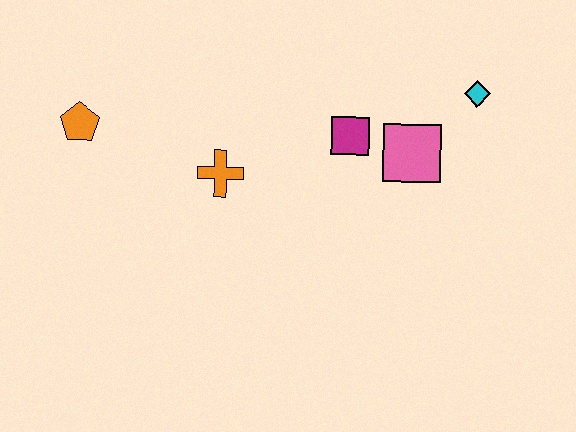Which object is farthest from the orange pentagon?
The cyan diamond is farthest from the orange pentagon.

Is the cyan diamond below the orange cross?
No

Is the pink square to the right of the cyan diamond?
No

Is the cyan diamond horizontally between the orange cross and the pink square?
No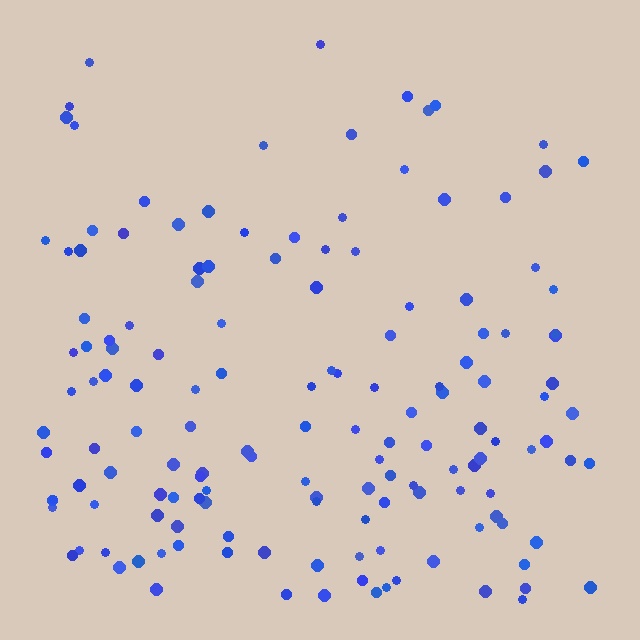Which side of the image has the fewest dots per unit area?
The top.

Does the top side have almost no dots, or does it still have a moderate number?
Still a moderate number, just noticeably fewer than the bottom.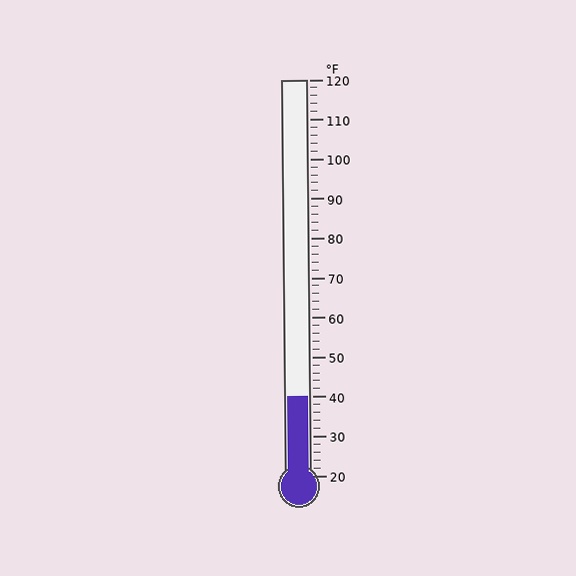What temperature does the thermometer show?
The thermometer shows approximately 40°F.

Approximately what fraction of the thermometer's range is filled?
The thermometer is filled to approximately 20% of its range.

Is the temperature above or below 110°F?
The temperature is below 110°F.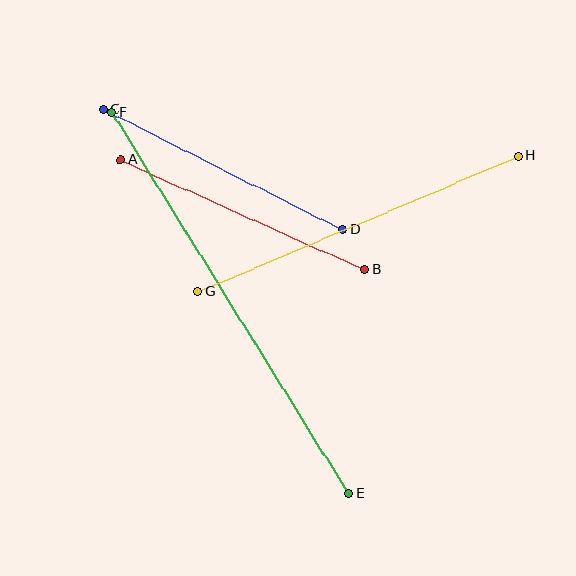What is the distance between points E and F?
The distance is approximately 449 pixels.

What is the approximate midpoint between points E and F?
The midpoint is at approximately (231, 303) pixels.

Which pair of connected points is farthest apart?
Points E and F are farthest apart.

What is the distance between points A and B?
The distance is approximately 267 pixels.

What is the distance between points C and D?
The distance is approximately 268 pixels.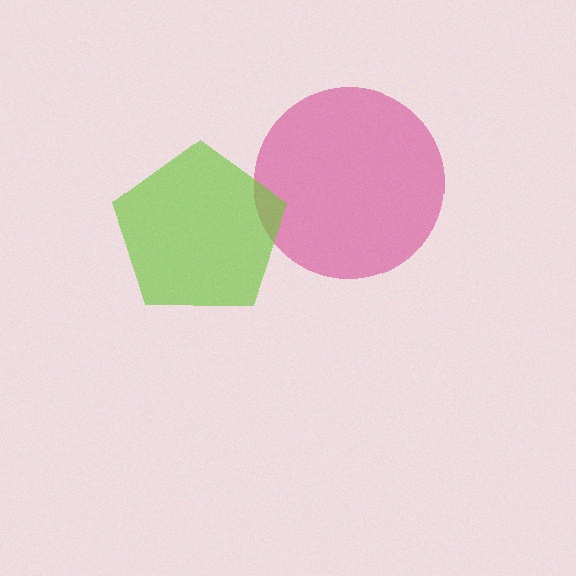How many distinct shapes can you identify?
There are 2 distinct shapes: a magenta circle, a lime pentagon.